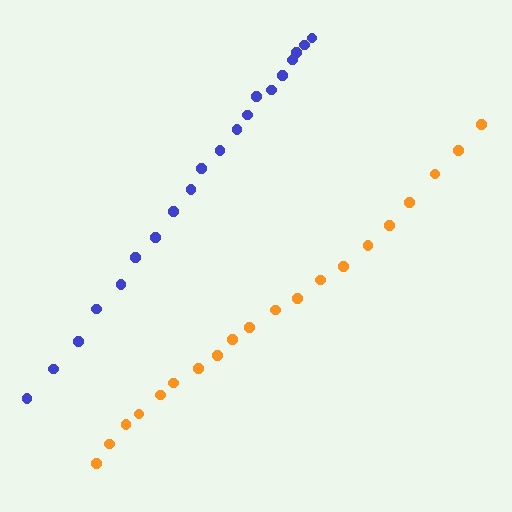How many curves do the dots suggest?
There are 2 distinct paths.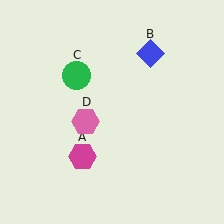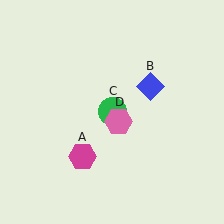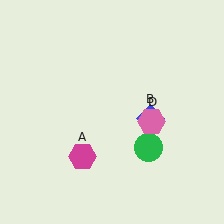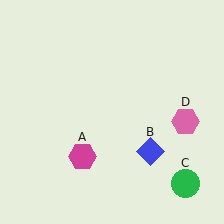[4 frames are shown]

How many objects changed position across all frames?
3 objects changed position: blue diamond (object B), green circle (object C), pink hexagon (object D).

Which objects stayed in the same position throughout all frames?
Magenta hexagon (object A) remained stationary.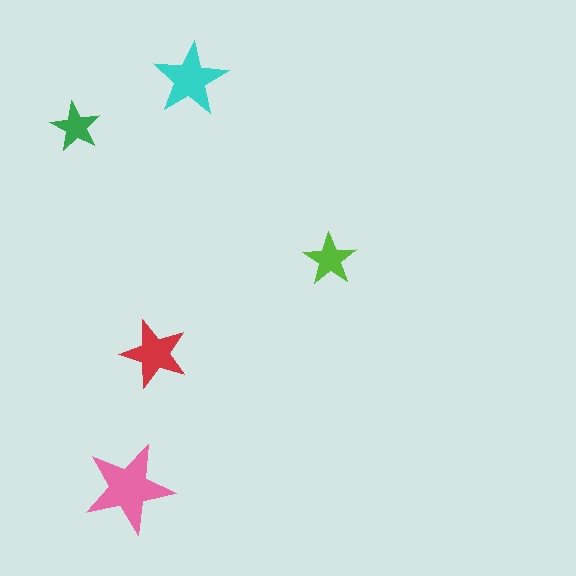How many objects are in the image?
There are 5 objects in the image.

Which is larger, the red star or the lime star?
The red one.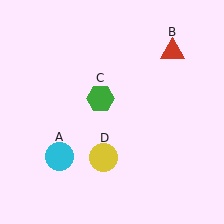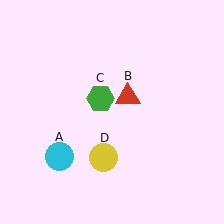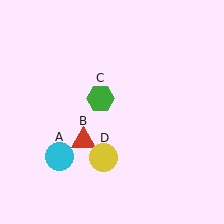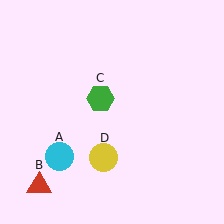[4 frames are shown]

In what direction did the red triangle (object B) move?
The red triangle (object B) moved down and to the left.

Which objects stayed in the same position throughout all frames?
Cyan circle (object A) and green hexagon (object C) and yellow circle (object D) remained stationary.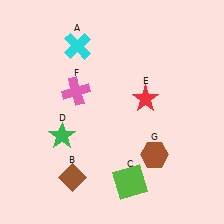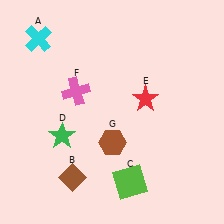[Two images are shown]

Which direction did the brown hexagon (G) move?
The brown hexagon (G) moved left.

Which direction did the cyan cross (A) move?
The cyan cross (A) moved left.